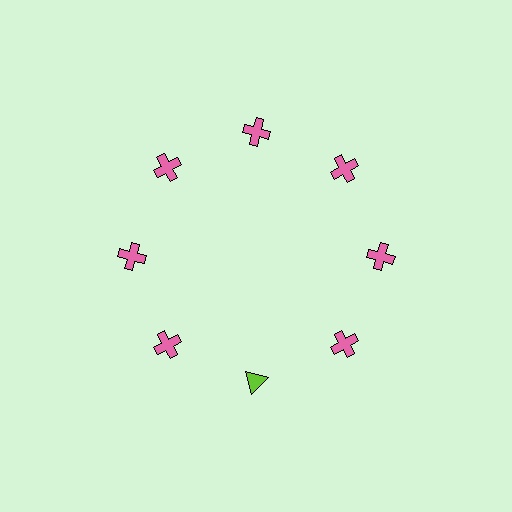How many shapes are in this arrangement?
There are 8 shapes arranged in a ring pattern.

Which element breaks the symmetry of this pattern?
The lime triangle at roughly the 6 o'clock position breaks the symmetry. All other shapes are pink crosses.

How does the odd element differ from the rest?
It differs in both color (lime instead of pink) and shape (triangle instead of cross).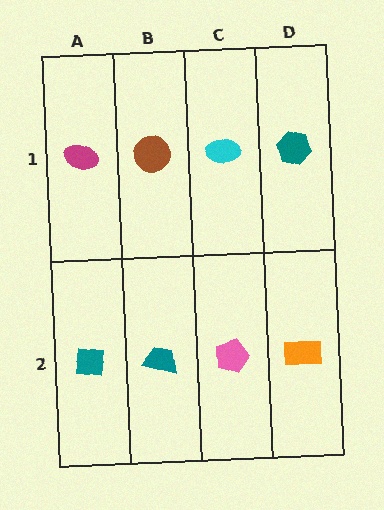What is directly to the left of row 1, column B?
A magenta ellipse.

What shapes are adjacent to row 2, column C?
A cyan ellipse (row 1, column C), a teal trapezoid (row 2, column B), an orange rectangle (row 2, column D).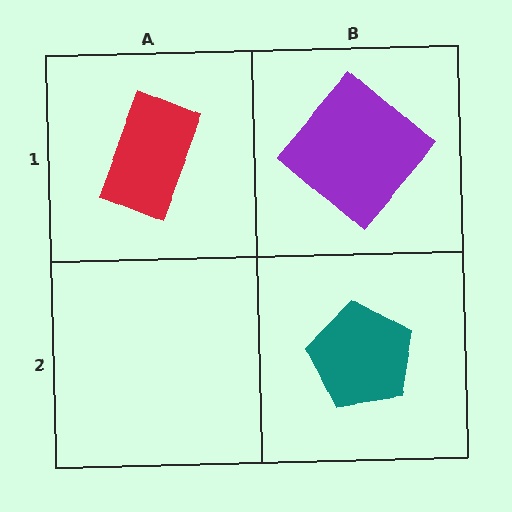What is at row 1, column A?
A red rectangle.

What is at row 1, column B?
A purple diamond.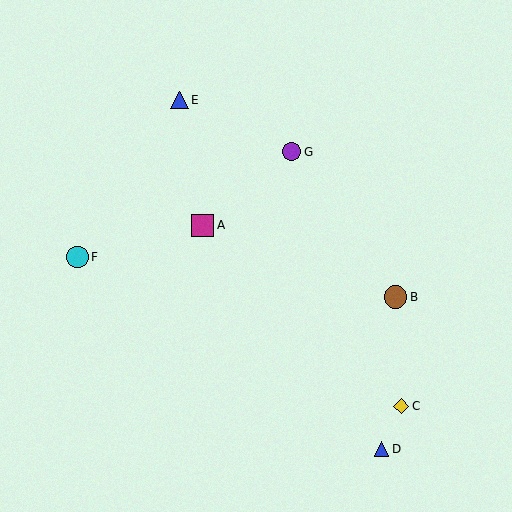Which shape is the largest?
The brown circle (labeled B) is the largest.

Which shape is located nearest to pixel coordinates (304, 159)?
The purple circle (labeled G) at (292, 152) is nearest to that location.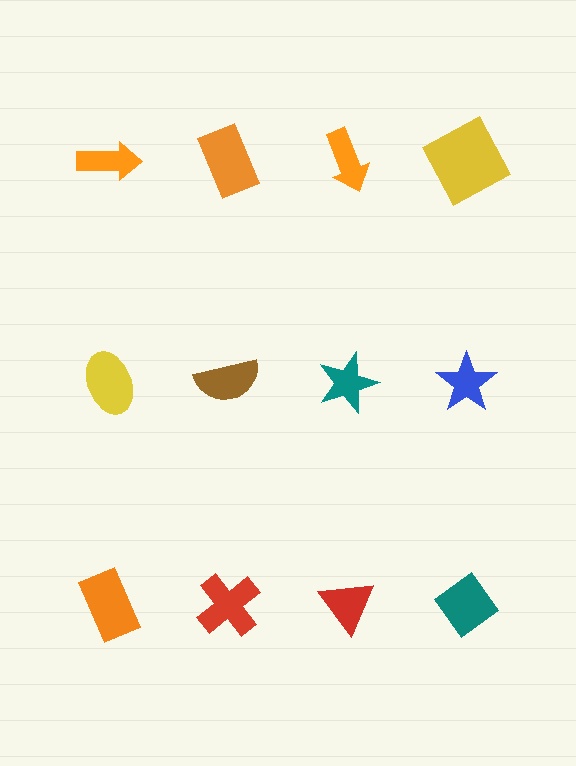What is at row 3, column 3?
A red triangle.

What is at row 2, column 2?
A brown semicircle.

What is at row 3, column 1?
An orange rectangle.